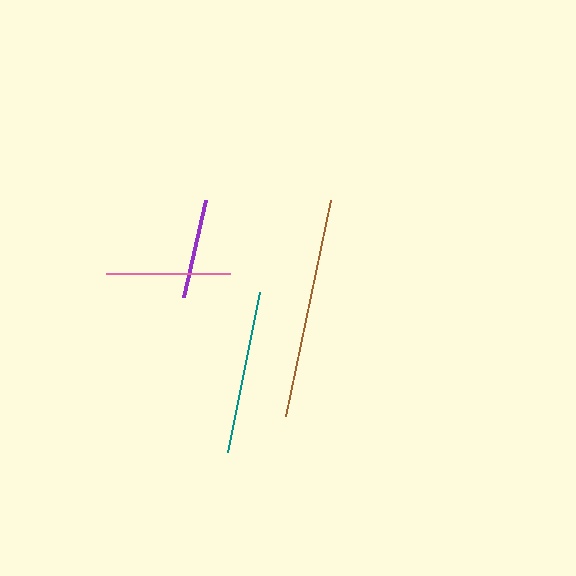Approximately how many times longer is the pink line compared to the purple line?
The pink line is approximately 1.2 times the length of the purple line.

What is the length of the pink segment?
The pink segment is approximately 124 pixels long.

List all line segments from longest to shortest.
From longest to shortest: brown, teal, pink, purple.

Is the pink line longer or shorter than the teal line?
The teal line is longer than the pink line.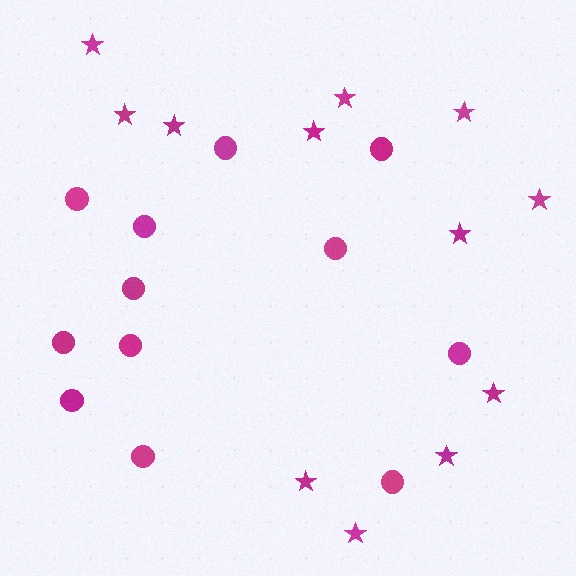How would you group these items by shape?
There are 2 groups: one group of circles (12) and one group of stars (12).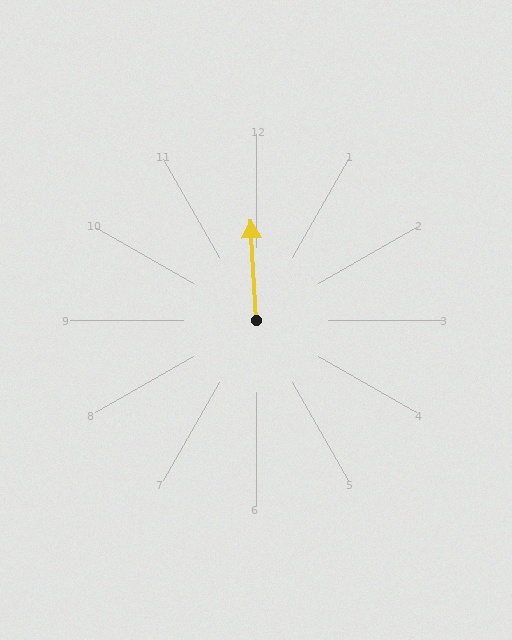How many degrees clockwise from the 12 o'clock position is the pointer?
Approximately 357 degrees.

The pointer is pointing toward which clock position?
Roughly 12 o'clock.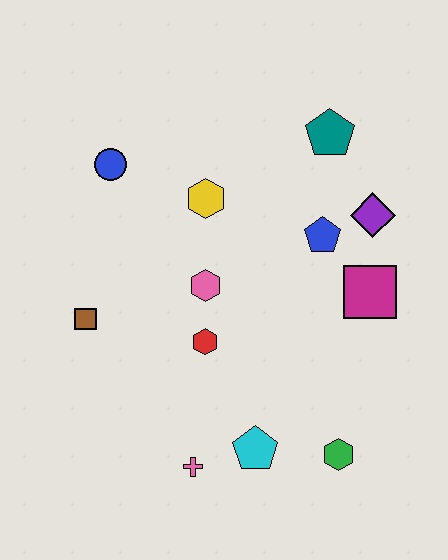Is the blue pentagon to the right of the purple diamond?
No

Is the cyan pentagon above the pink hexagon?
No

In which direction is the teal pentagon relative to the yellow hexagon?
The teal pentagon is to the right of the yellow hexagon.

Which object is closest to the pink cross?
The cyan pentagon is closest to the pink cross.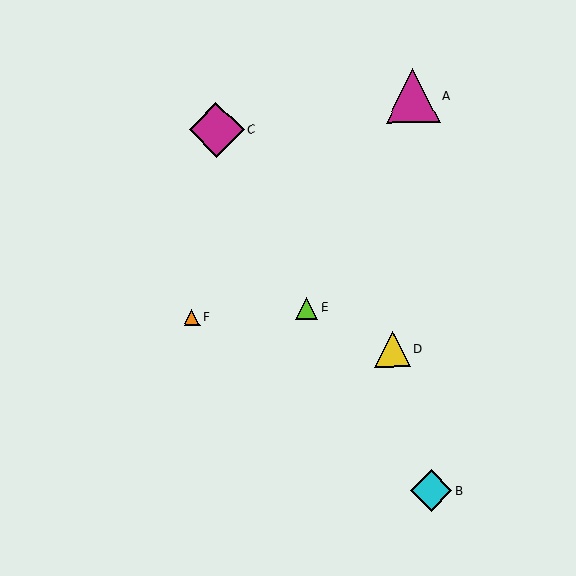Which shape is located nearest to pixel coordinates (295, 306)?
The lime triangle (labeled E) at (307, 308) is nearest to that location.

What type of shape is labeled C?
Shape C is a magenta diamond.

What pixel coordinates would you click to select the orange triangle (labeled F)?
Click at (192, 318) to select the orange triangle F.